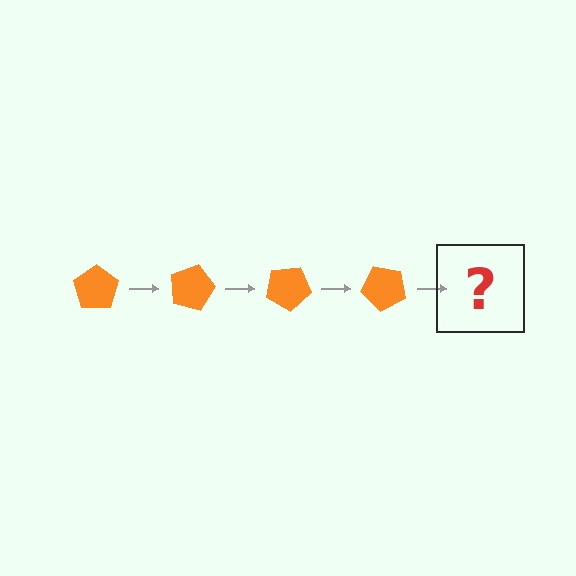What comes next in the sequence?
The next element should be an orange pentagon rotated 60 degrees.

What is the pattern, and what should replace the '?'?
The pattern is that the pentagon rotates 15 degrees each step. The '?' should be an orange pentagon rotated 60 degrees.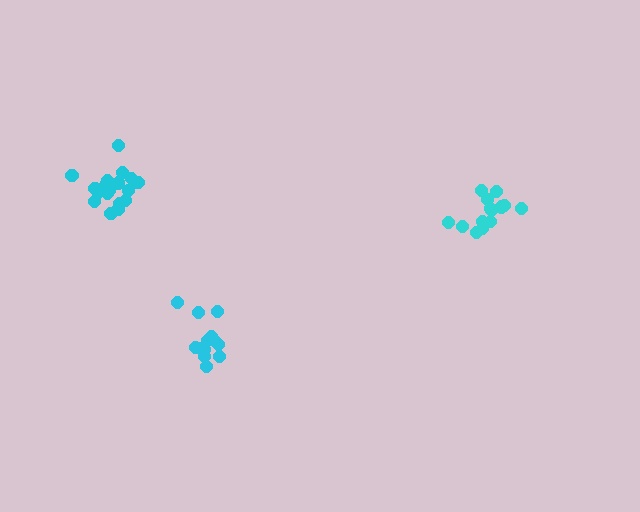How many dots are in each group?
Group 1: 15 dots, Group 2: 19 dots, Group 3: 13 dots (47 total).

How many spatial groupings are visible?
There are 3 spatial groupings.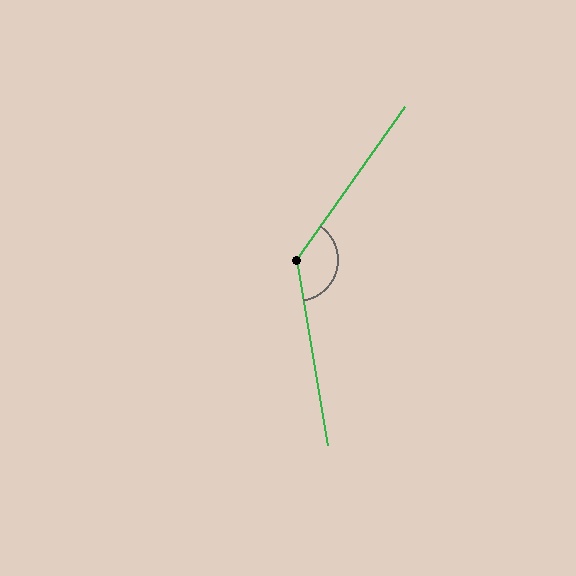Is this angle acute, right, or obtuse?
It is obtuse.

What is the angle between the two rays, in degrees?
Approximately 136 degrees.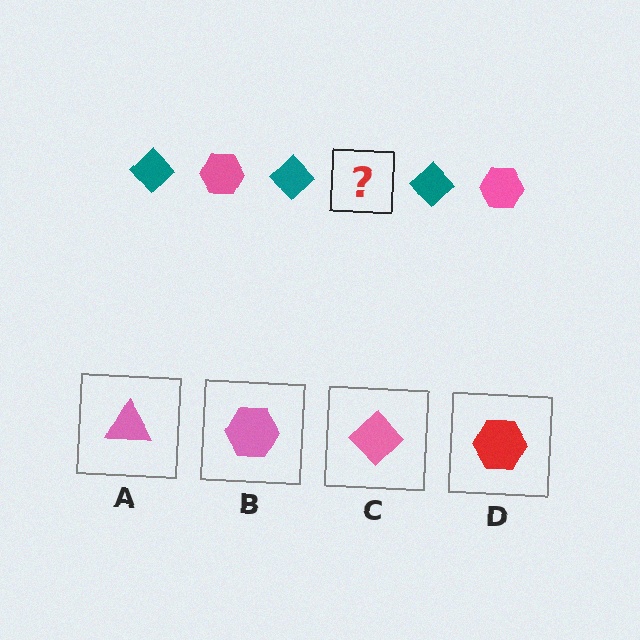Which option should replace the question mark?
Option B.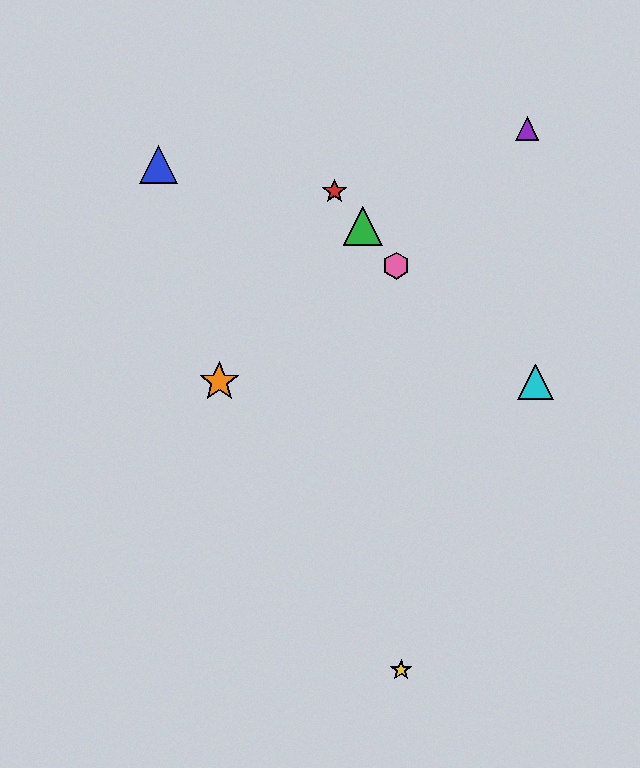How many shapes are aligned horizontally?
2 shapes (the orange star, the cyan triangle) are aligned horizontally.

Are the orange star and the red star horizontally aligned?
No, the orange star is at y≈382 and the red star is at y≈191.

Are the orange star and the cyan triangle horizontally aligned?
Yes, both are at y≈382.